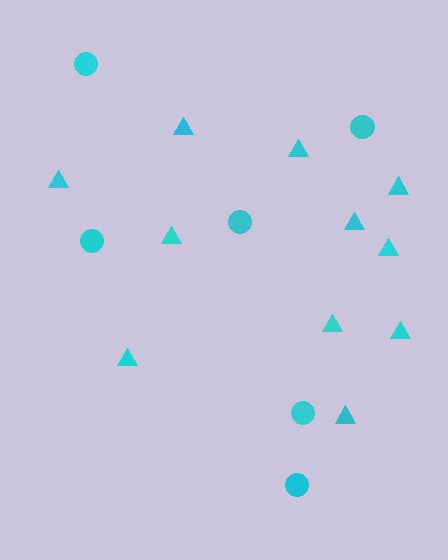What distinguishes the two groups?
There are 2 groups: one group of circles (6) and one group of triangles (11).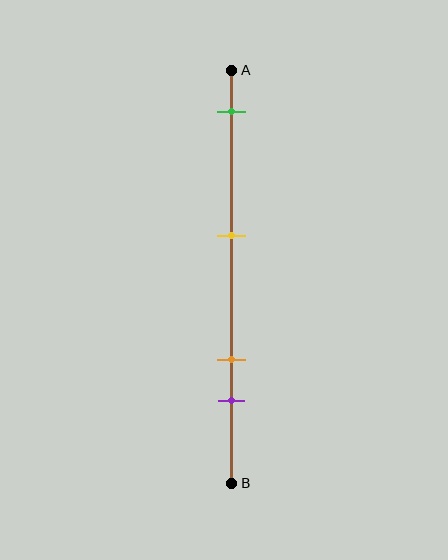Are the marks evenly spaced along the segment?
No, the marks are not evenly spaced.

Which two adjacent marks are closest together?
The orange and purple marks are the closest adjacent pair.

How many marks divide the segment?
There are 4 marks dividing the segment.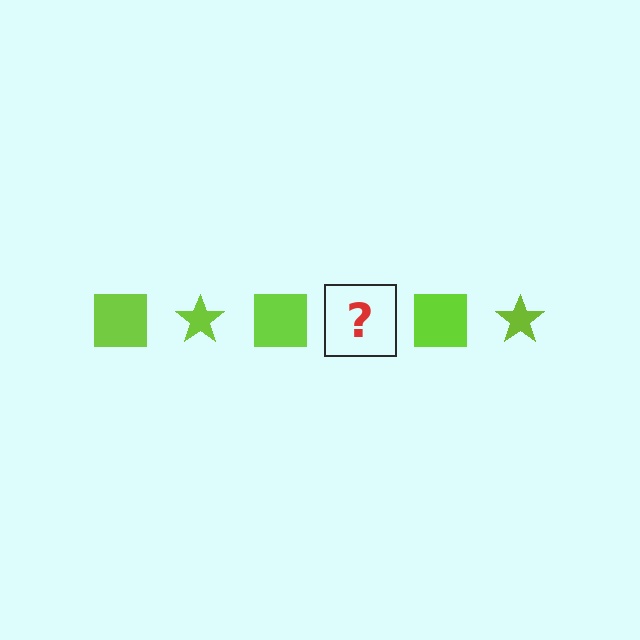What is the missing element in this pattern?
The missing element is a lime star.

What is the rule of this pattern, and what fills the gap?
The rule is that the pattern cycles through square, star shapes in lime. The gap should be filled with a lime star.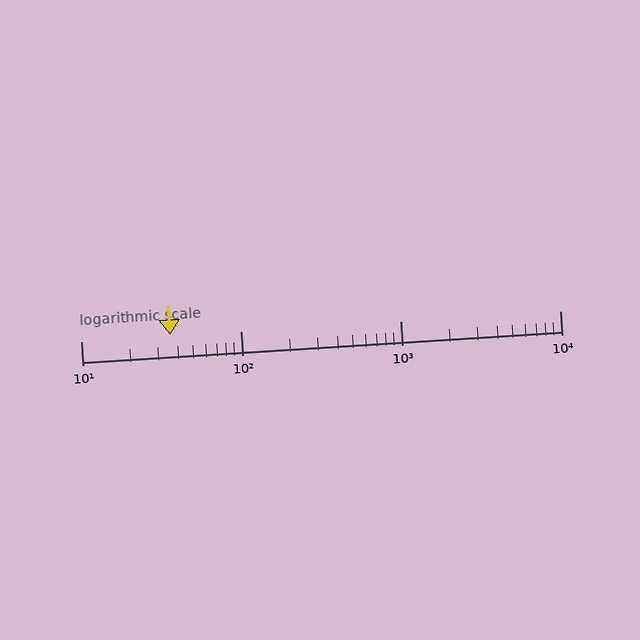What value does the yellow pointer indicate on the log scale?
The pointer indicates approximately 36.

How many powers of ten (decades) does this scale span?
The scale spans 3 decades, from 10 to 10000.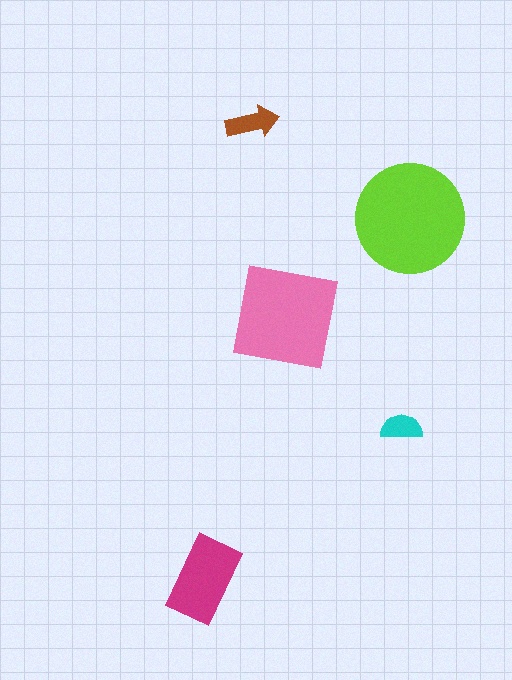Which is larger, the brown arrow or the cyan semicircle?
The brown arrow.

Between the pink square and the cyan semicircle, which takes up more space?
The pink square.